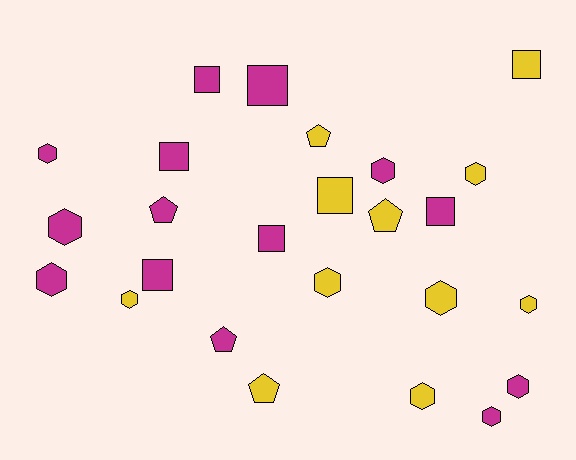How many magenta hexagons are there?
There are 6 magenta hexagons.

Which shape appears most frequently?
Hexagon, with 12 objects.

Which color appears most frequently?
Magenta, with 14 objects.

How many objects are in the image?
There are 25 objects.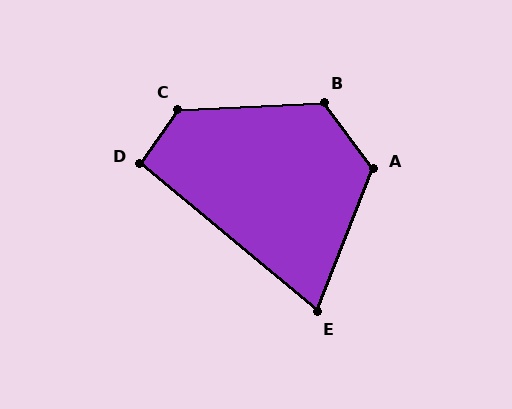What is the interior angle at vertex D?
Approximately 95 degrees (approximately right).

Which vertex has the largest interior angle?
C, at approximately 128 degrees.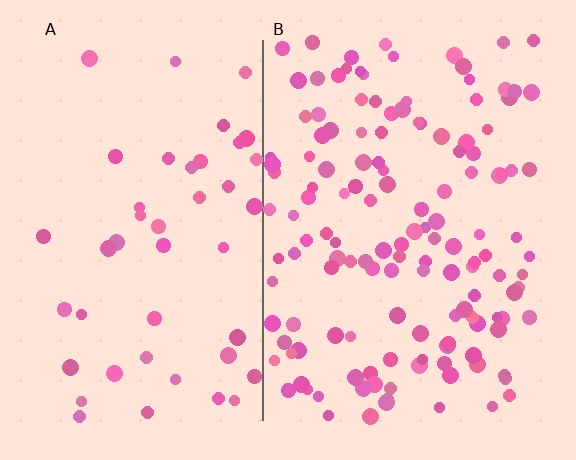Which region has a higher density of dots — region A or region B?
B (the right).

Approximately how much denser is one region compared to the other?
Approximately 3.1× — region B over region A.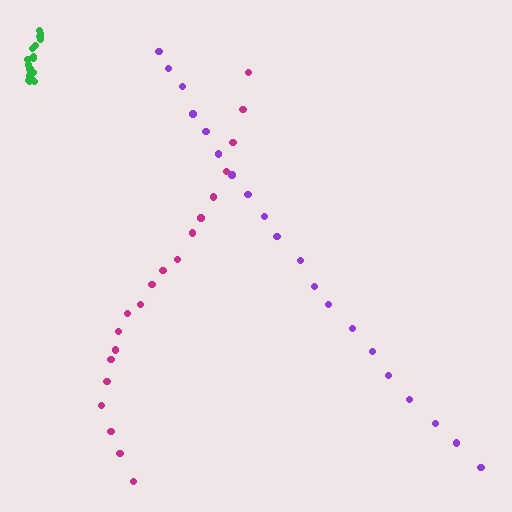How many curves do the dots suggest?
There are 3 distinct paths.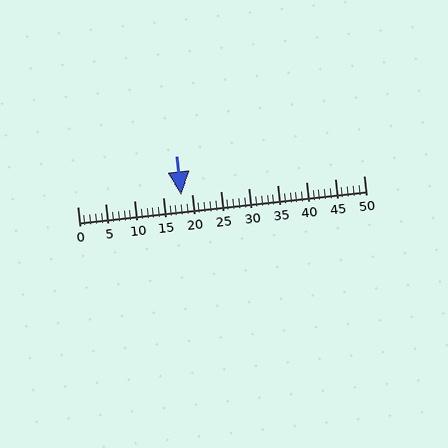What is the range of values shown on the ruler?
The ruler shows values from 0 to 50.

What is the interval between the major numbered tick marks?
The major tick marks are spaced 5 units apart.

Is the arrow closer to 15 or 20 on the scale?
The arrow is closer to 20.